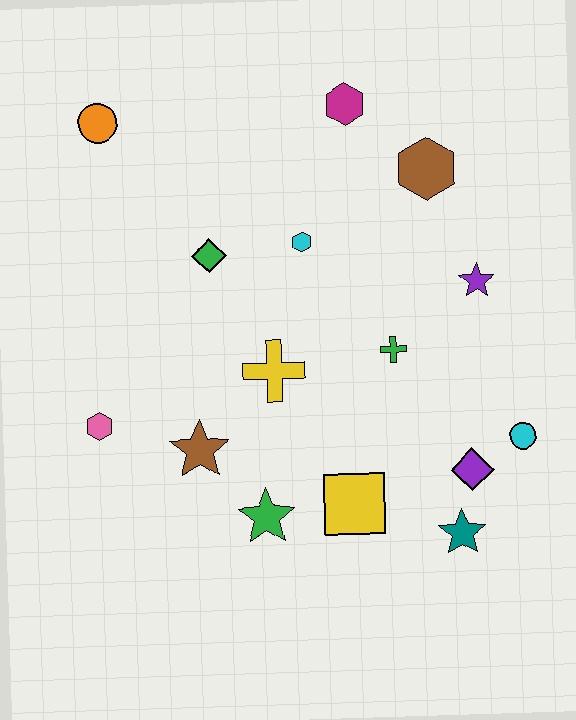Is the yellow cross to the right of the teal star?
No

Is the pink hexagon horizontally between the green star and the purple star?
No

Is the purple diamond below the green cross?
Yes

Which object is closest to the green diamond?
The cyan hexagon is closest to the green diamond.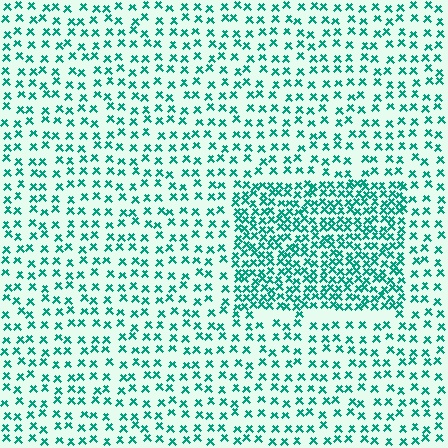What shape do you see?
I see a rectangle.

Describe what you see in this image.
The image contains small teal elements arranged at two different densities. A rectangle-shaped region is visible where the elements are more densely packed than the surrounding area.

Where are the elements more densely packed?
The elements are more densely packed inside the rectangle boundary.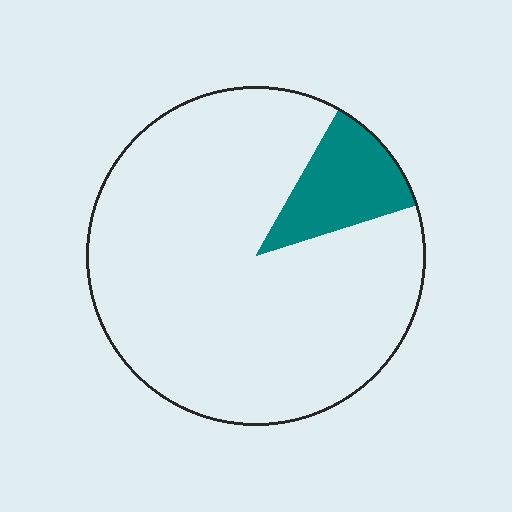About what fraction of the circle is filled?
About one eighth (1/8).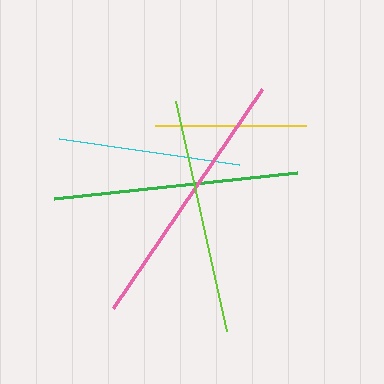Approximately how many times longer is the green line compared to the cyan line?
The green line is approximately 1.3 times the length of the cyan line.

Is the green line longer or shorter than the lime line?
The green line is longer than the lime line.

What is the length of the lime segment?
The lime segment is approximately 236 pixels long.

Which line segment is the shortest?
The yellow line is the shortest at approximately 151 pixels.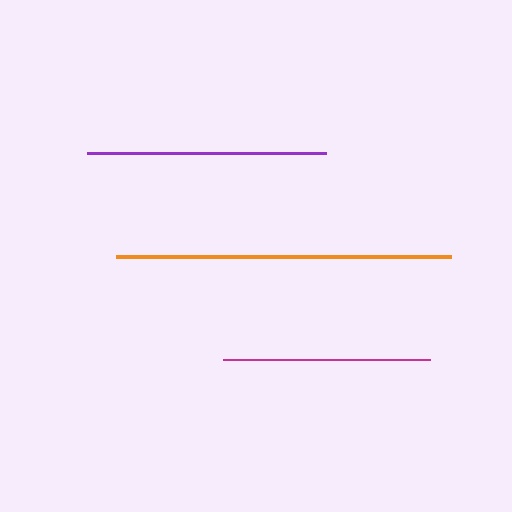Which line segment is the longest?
The orange line is the longest at approximately 336 pixels.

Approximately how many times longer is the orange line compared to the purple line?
The orange line is approximately 1.4 times the length of the purple line.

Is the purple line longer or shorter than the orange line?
The orange line is longer than the purple line.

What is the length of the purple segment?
The purple segment is approximately 239 pixels long.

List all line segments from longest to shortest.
From longest to shortest: orange, purple, magenta.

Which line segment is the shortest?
The magenta line is the shortest at approximately 206 pixels.